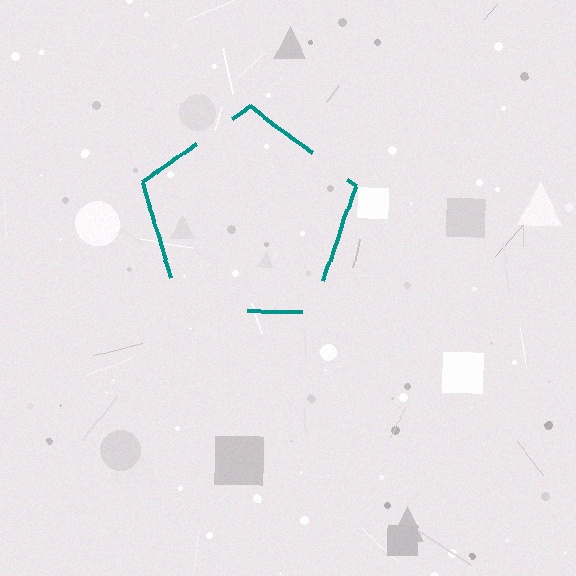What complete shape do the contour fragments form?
The contour fragments form a pentagon.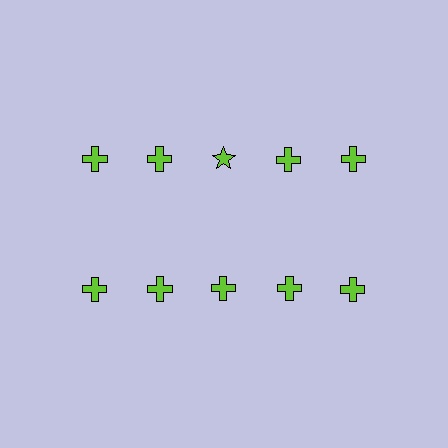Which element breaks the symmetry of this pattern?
The lime star in the top row, center column breaks the symmetry. All other shapes are lime crosses.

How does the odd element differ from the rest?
It has a different shape: star instead of cross.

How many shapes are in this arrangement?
There are 10 shapes arranged in a grid pattern.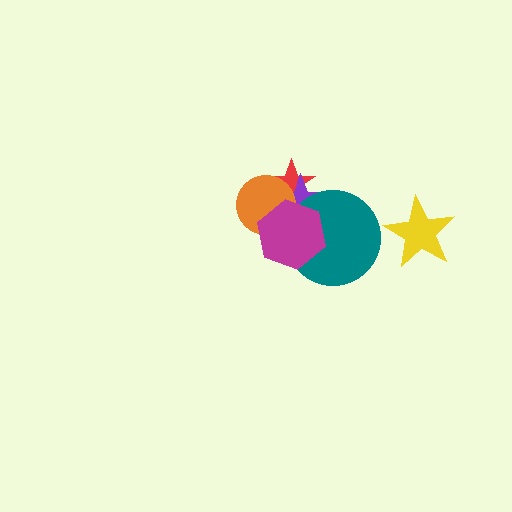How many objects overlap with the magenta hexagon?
4 objects overlap with the magenta hexagon.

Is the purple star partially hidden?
Yes, it is partially covered by another shape.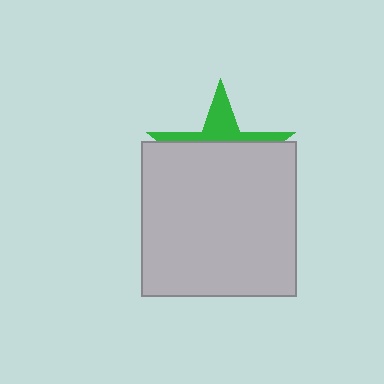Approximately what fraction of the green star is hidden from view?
Roughly 68% of the green star is hidden behind the light gray square.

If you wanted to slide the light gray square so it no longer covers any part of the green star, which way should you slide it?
Slide it down — that is the most direct way to separate the two shapes.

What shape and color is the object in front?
The object in front is a light gray square.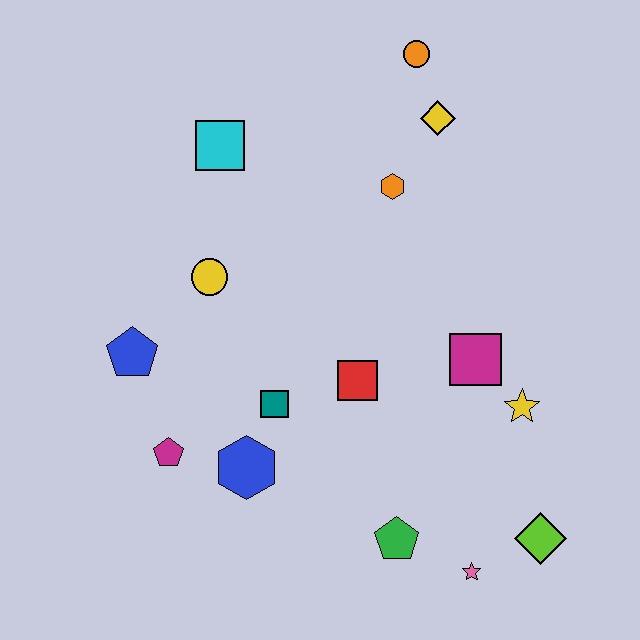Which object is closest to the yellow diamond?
The orange circle is closest to the yellow diamond.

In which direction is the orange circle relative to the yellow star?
The orange circle is above the yellow star.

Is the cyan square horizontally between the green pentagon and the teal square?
No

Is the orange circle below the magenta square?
No